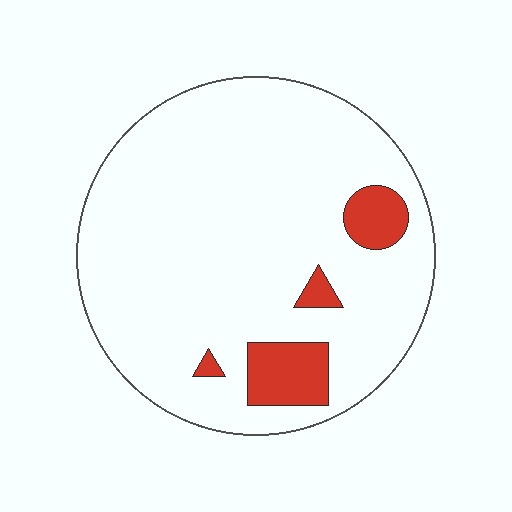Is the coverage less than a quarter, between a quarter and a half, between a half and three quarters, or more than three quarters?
Less than a quarter.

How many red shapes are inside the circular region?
4.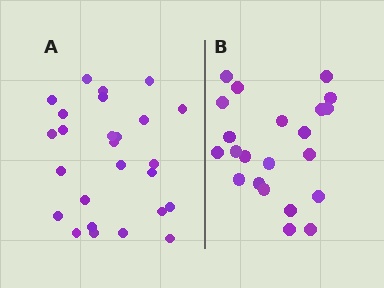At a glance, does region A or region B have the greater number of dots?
Region A (the left region) has more dots.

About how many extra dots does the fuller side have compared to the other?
Region A has about 4 more dots than region B.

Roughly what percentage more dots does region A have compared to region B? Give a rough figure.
About 20% more.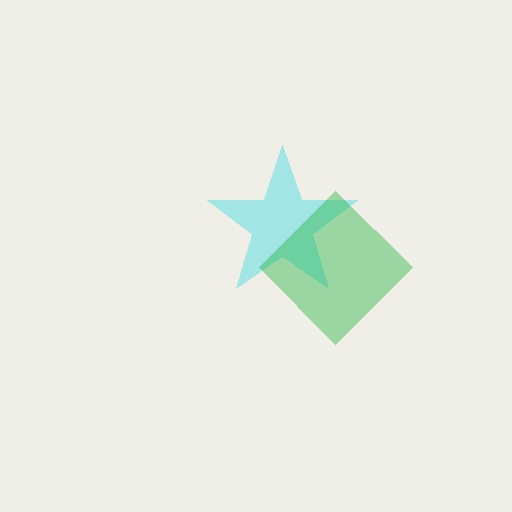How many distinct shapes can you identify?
There are 2 distinct shapes: a cyan star, a green diamond.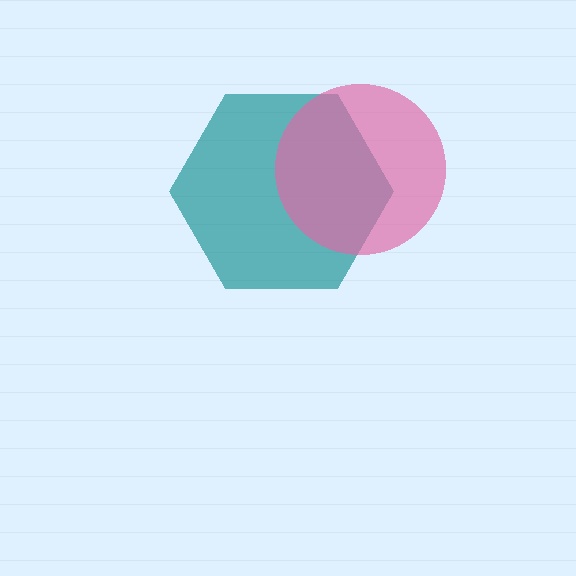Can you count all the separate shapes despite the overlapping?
Yes, there are 2 separate shapes.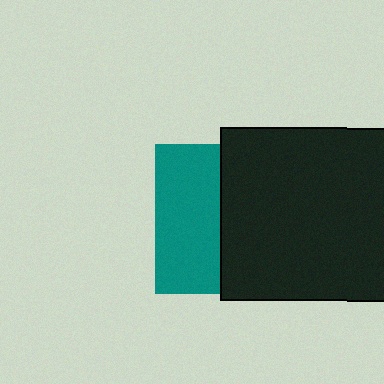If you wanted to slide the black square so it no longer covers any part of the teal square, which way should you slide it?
Slide it right — that is the most direct way to separate the two shapes.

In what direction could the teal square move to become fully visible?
The teal square could move left. That would shift it out from behind the black square entirely.